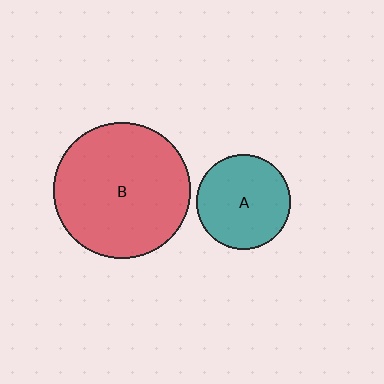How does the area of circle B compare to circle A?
Approximately 2.1 times.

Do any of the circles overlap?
No, none of the circles overlap.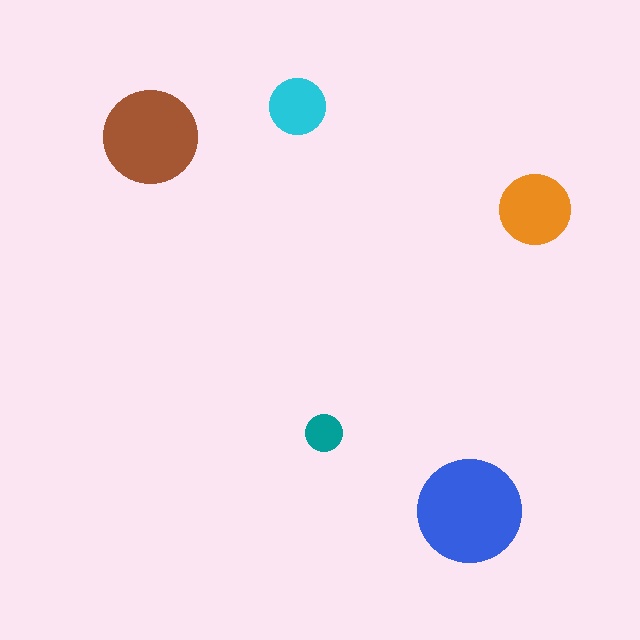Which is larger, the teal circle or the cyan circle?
The cyan one.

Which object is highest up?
The cyan circle is topmost.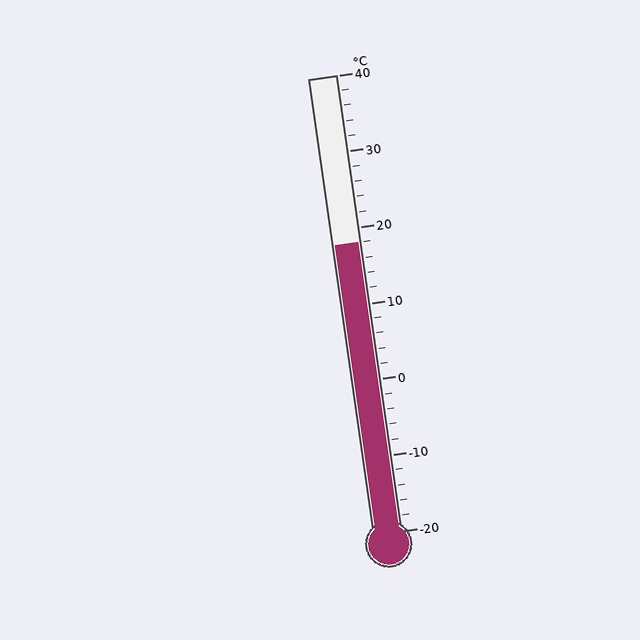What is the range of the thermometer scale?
The thermometer scale ranges from -20°C to 40°C.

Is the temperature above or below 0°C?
The temperature is above 0°C.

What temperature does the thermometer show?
The thermometer shows approximately 18°C.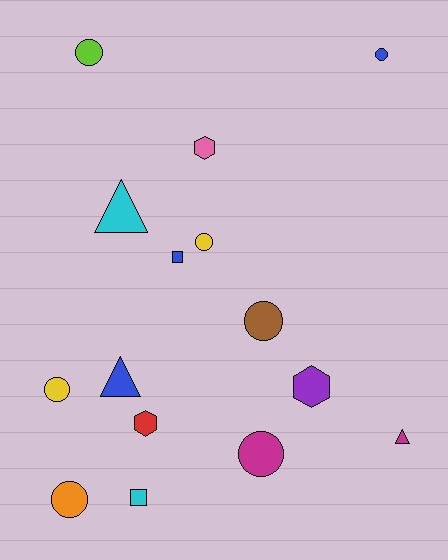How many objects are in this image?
There are 15 objects.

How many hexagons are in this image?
There are 3 hexagons.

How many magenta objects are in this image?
There are 2 magenta objects.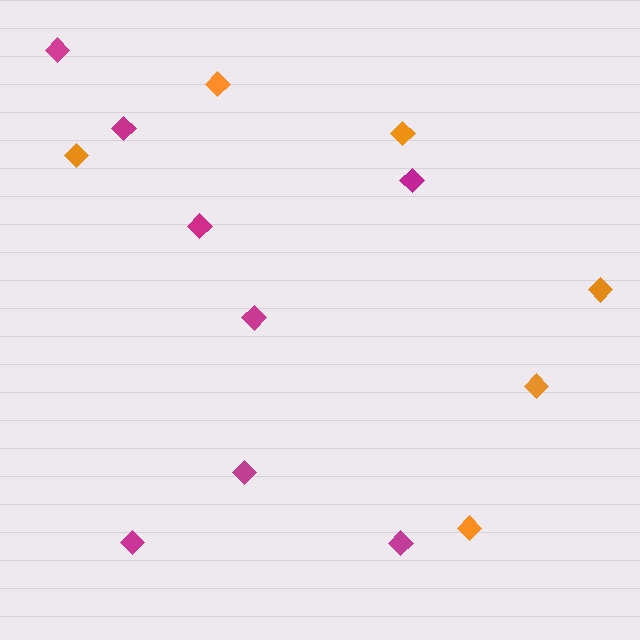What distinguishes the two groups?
There are 2 groups: one group of orange diamonds (6) and one group of magenta diamonds (8).